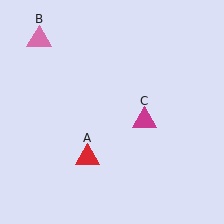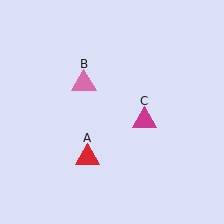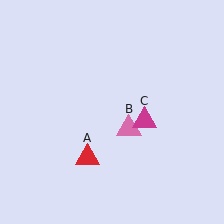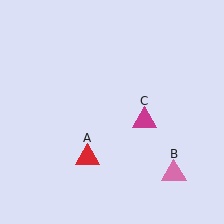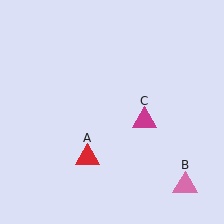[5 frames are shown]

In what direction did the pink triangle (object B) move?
The pink triangle (object B) moved down and to the right.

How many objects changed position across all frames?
1 object changed position: pink triangle (object B).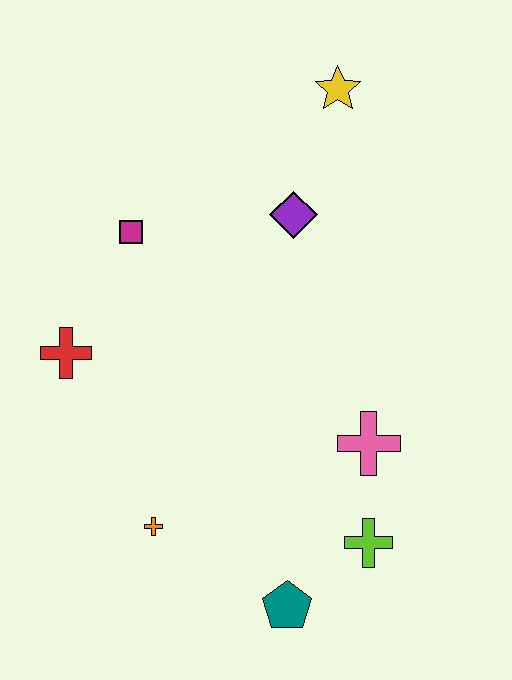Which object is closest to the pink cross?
The lime cross is closest to the pink cross.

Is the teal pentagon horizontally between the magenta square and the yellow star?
Yes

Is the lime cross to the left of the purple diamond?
No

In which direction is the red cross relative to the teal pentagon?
The red cross is above the teal pentagon.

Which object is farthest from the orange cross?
The yellow star is farthest from the orange cross.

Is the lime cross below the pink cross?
Yes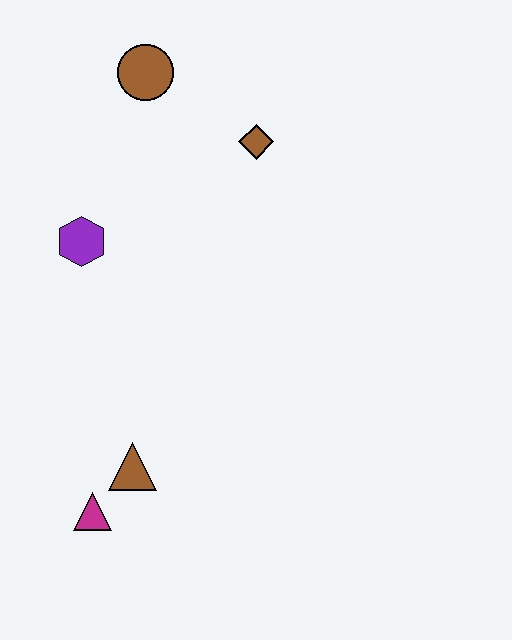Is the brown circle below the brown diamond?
No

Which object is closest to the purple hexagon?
The brown circle is closest to the purple hexagon.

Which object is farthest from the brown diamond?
The magenta triangle is farthest from the brown diamond.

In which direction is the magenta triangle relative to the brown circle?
The magenta triangle is below the brown circle.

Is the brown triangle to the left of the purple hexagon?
No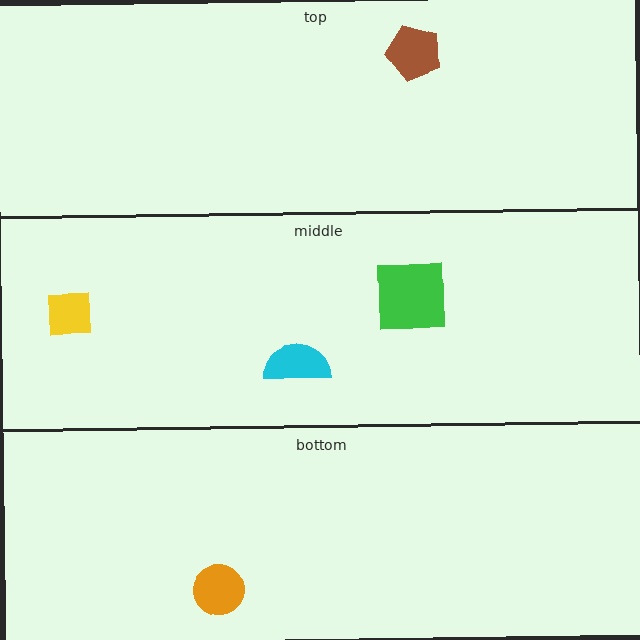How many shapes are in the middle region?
3.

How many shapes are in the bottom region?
1.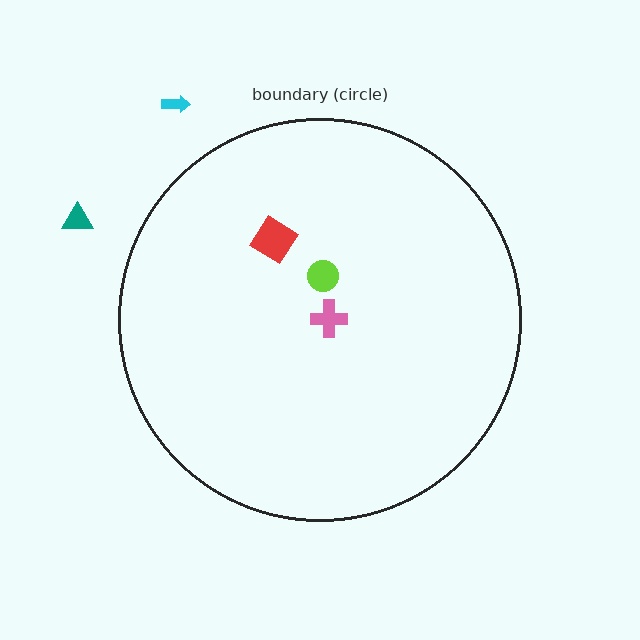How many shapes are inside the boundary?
3 inside, 2 outside.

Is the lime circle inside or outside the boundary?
Inside.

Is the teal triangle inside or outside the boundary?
Outside.